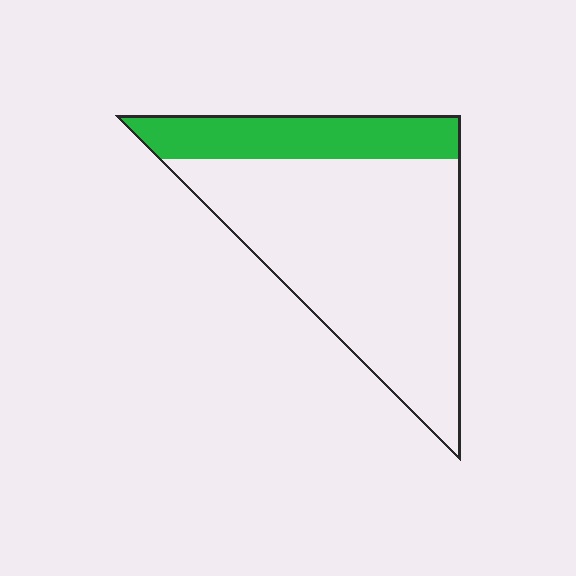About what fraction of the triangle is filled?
About one quarter (1/4).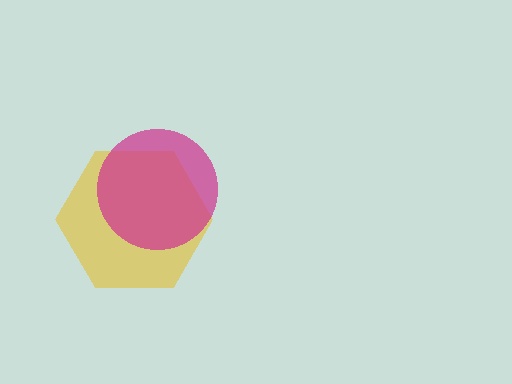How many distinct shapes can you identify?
There are 2 distinct shapes: a yellow hexagon, a magenta circle.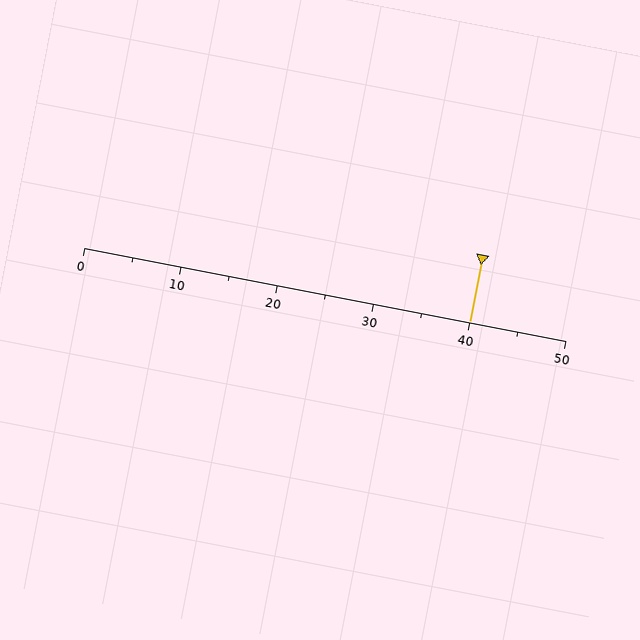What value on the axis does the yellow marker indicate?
The marker indicates approximately 40.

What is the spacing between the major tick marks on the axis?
The major ticks are spaced 10 apart.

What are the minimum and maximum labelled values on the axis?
The axis runs from 0 to 50.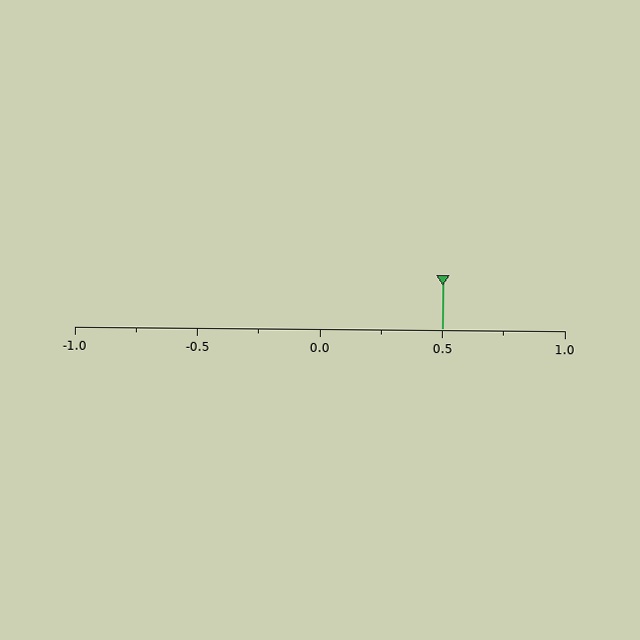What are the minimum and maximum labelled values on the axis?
The axis runs from -1.0 to 1.0.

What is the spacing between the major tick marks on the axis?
The major ticks are spaced 0.5 apart.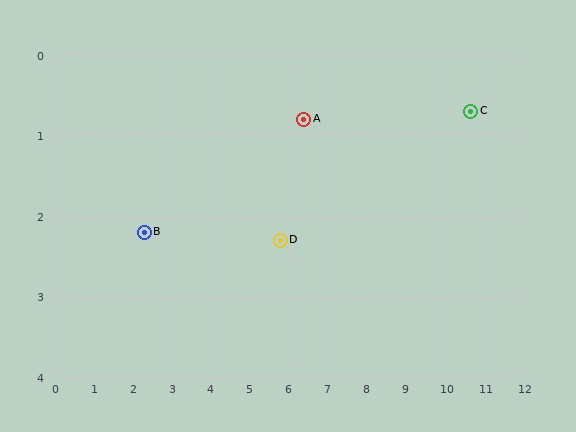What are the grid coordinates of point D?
Point D is at approximately (5.8, 2.3).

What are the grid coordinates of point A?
Point A is at approximately (6.4, 0.8).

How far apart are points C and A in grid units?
Points C and A are about 4.3 grid units apart.